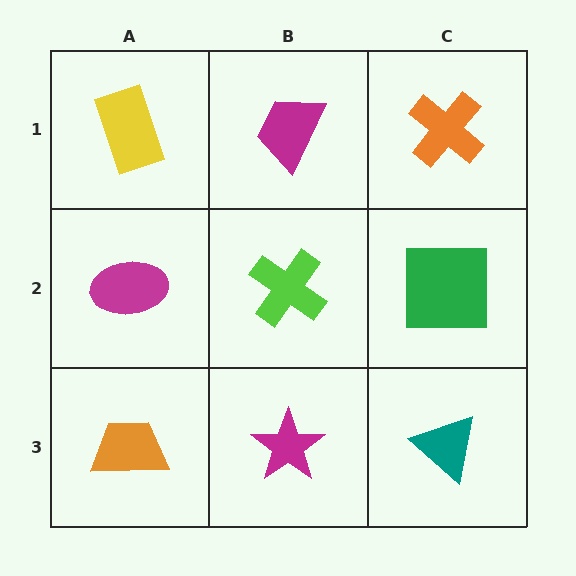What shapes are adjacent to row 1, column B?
A lime cross (row 2, column B), a yellow rectangle (row 1, column A), an orange cross (row 1, column C).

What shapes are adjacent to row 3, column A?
A magenta ellipse (row 2, column A), a magenta star (row 3, column B).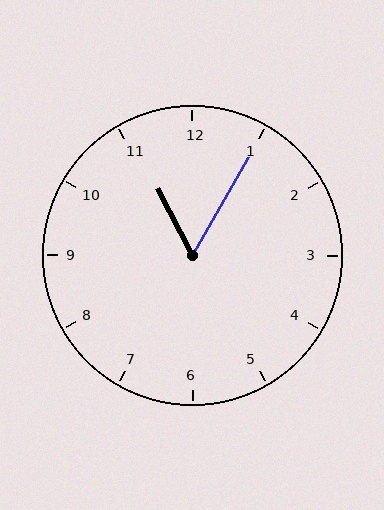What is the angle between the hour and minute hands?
Approximately 58 degrees.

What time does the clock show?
11:05.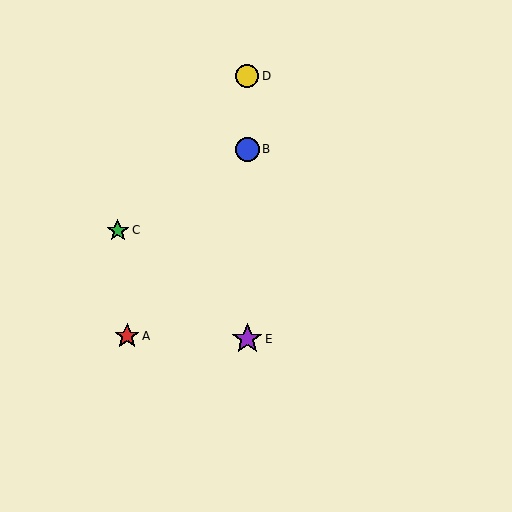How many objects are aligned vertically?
3 objects (B, D, E) are aligned vertically.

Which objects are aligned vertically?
Objects B, D, E are aligned vertically.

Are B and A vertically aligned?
No, B is at x≈247 and A is at x≈127.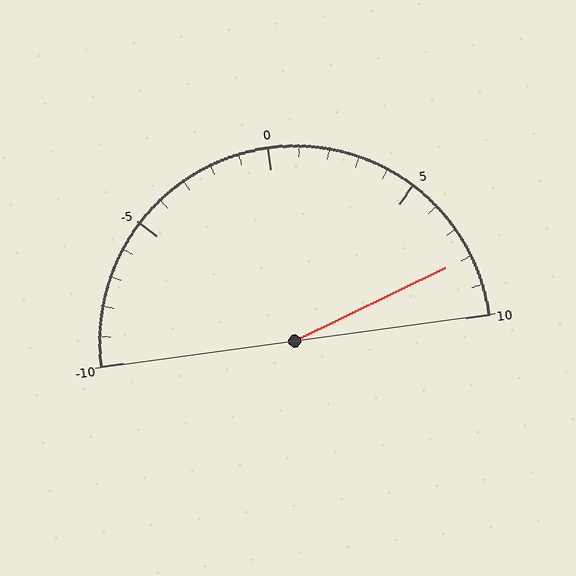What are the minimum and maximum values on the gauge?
The gauge ranges from -10 to 10.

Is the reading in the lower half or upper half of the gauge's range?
The reading is in the upper half of the range (-10 to 10).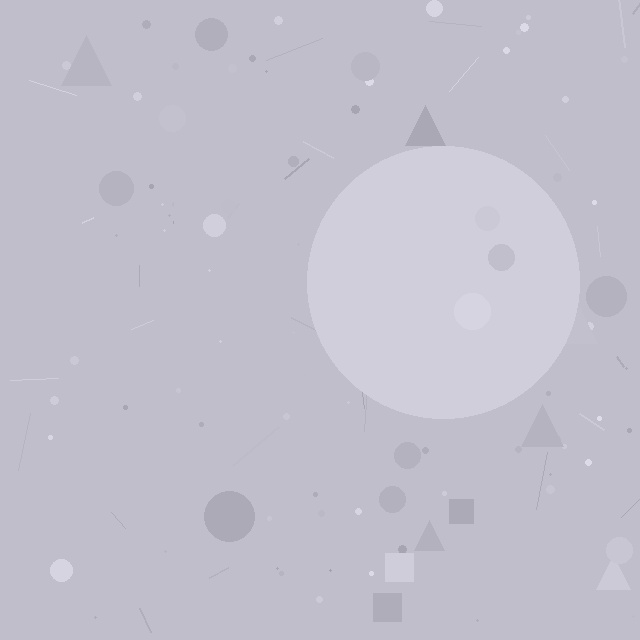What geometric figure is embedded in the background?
A circle is embedded in the background.